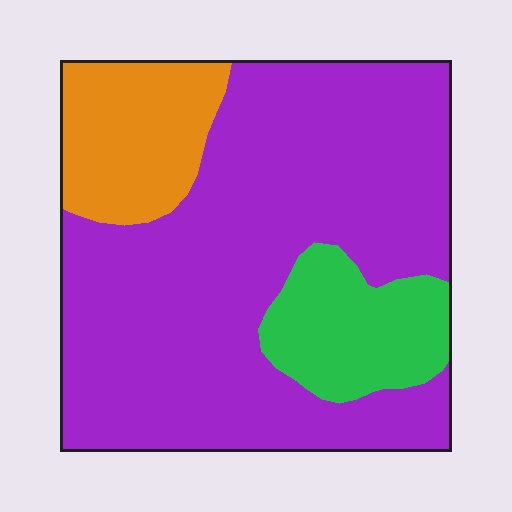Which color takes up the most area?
Purple, at roughly 70%.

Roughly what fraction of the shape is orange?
Orange covers roughly 15% of the shape.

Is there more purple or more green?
Purple.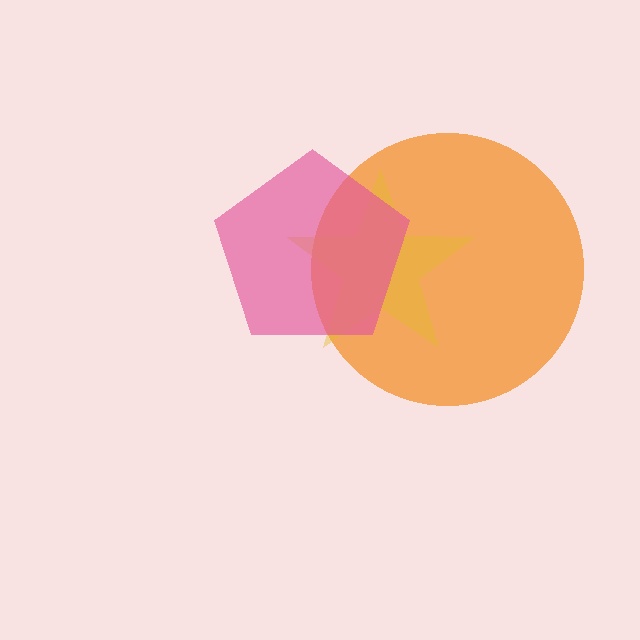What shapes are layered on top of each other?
The layered shapes are: an orange circle, a yellow star, a pink pentagon.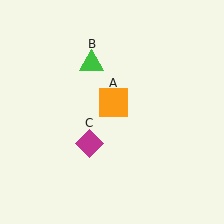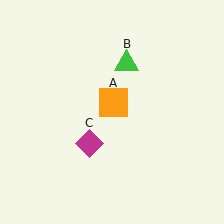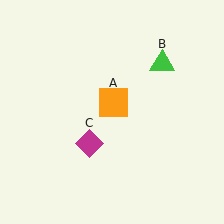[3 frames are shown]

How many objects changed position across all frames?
1 object changed position: green triangle (object B).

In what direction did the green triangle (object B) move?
The green triangle (object B) moved right.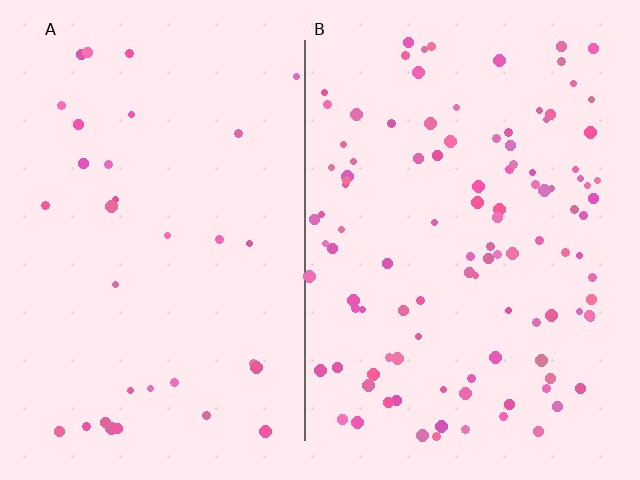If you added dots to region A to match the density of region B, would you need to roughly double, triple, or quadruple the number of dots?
Approximately triple.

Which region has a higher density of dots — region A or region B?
B (the right).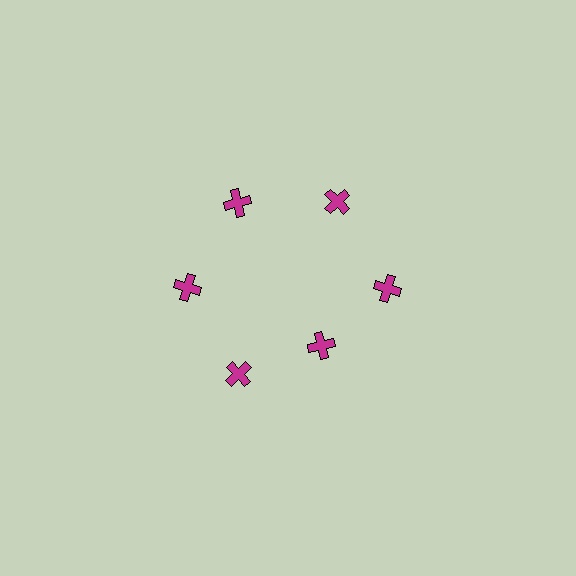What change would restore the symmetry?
The symmetry would be restored by moving it outward, back onto the ring so that all 6 crosses sit at equal angles and equal distance from the center.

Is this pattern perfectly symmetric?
No. The 6 magenta crosses are arranged in a ring, but one element near the 5 o'clock position is pulled inward toward the center, breaking the 6-fold rotational symmetry.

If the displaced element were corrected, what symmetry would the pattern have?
It would have 6-fold rotational symmetry — the pattern would map onto itself every 60 degrees.